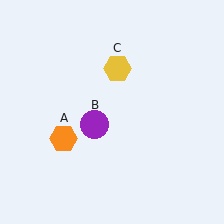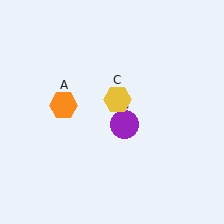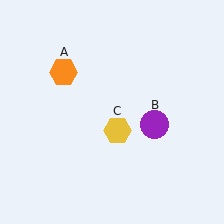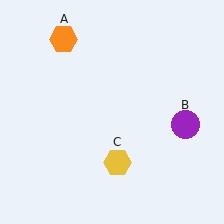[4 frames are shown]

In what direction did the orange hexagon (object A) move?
The orange hexagon (object A) moved up.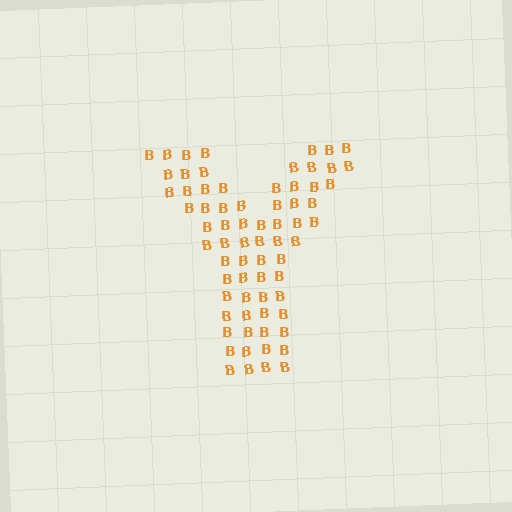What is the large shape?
The large shape is the letter Y.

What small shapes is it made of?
It is made of small letter B's.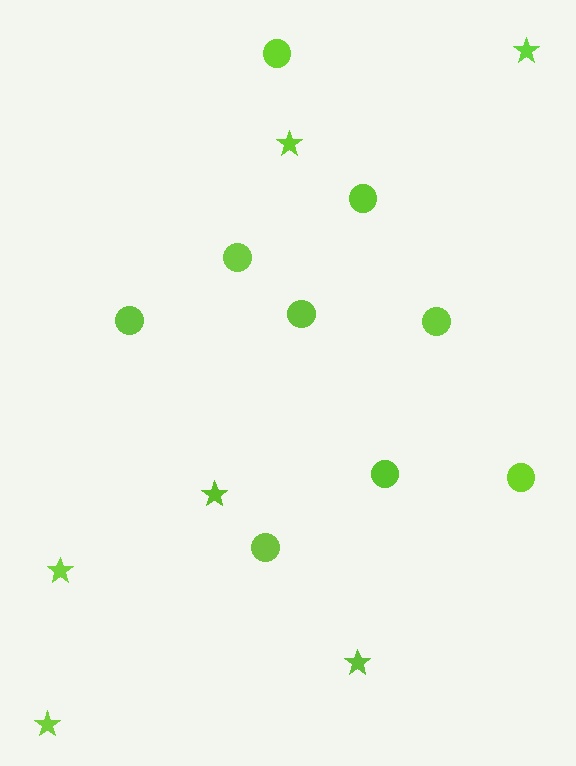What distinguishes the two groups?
There are 2 groups: one group of stars (6) and one group of circles (9).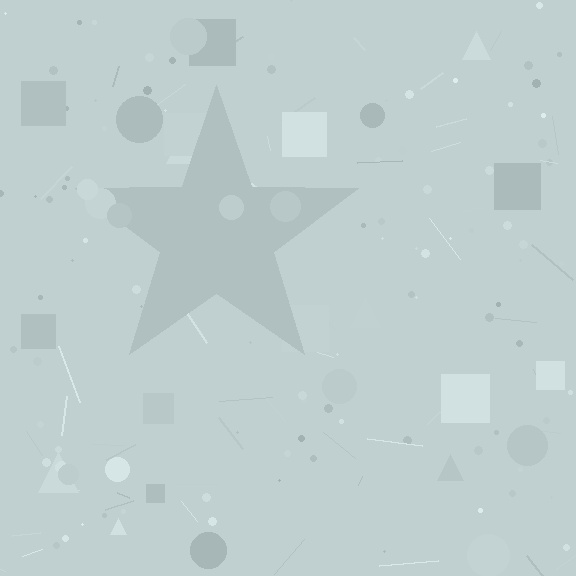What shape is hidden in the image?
A star is hidden in the image.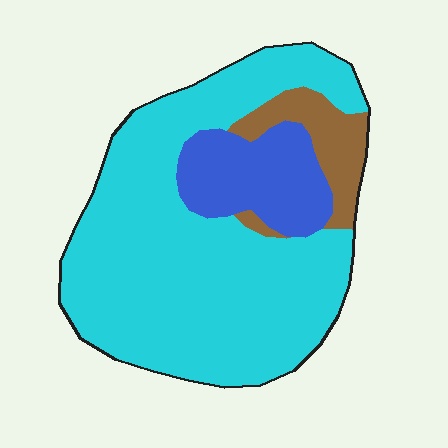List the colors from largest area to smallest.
From largest to smallest: cyan, blue, brown.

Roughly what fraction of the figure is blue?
Blue covers 16% of the figure.